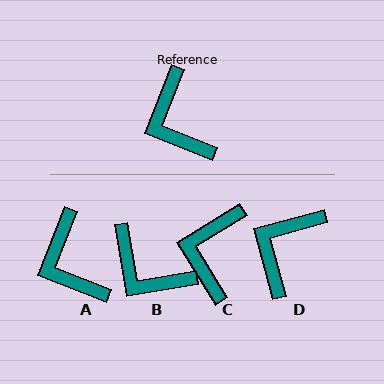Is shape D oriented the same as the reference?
No, it is off by about 53 degrees.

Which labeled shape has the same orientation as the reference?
A.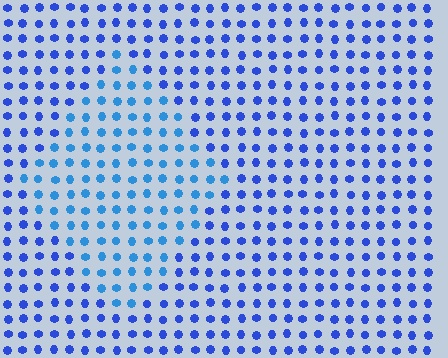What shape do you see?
I see a diamond.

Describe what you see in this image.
The image is filled with small blue elements in a uniform arrangement. A diamond-shaped region is visible where the elements are tinted to a slightly different hue, forming a subtle color boundary.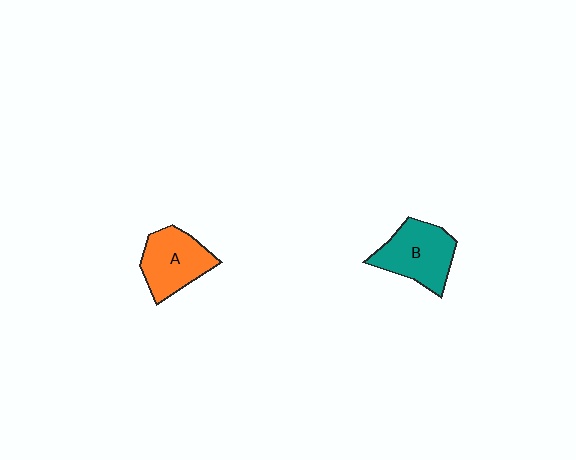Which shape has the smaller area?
Shape A (orange).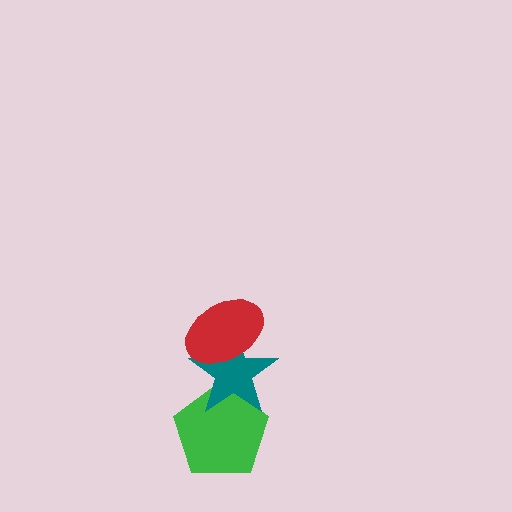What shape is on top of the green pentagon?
The teal star is on top of the green pentagon.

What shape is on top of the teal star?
The red ellipse is on top of the teal star.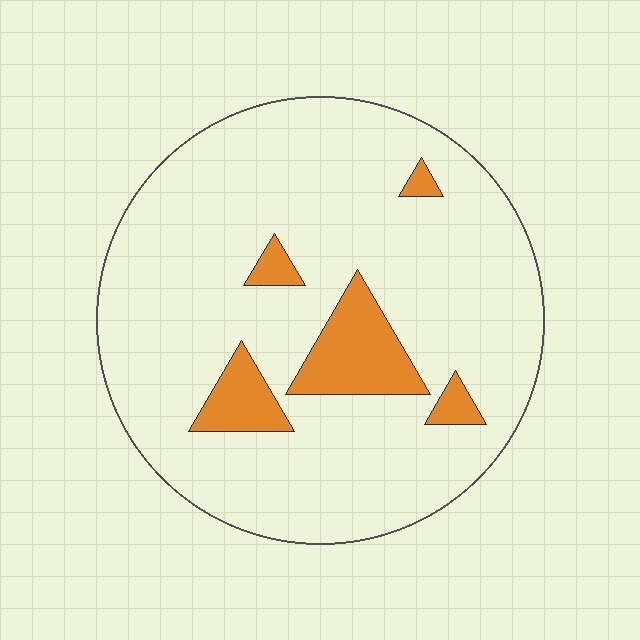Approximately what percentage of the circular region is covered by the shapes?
Approximately 10%.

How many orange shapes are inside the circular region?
5.